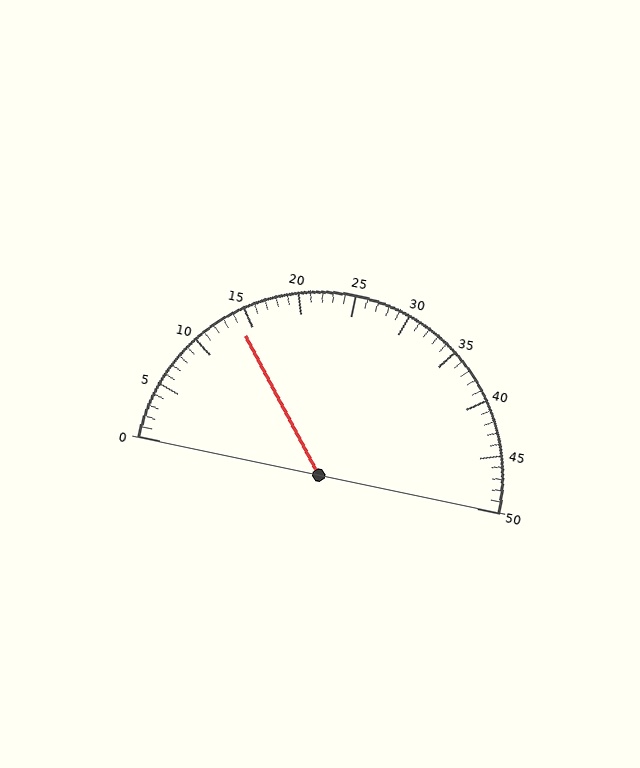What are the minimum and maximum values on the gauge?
The gauge ranges from 0 to 50.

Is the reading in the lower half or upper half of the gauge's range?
The reading is in the lower half of the range (0 to 50).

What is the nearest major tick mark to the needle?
The nearest major tick mark is 15.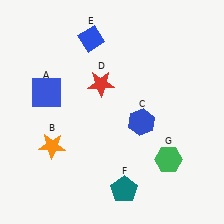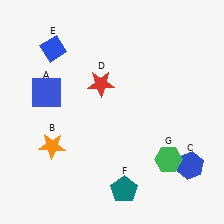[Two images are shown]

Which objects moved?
The objects that moved are: the blue hexagon (C), the blue diamond (E).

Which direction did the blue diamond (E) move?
The blue diamond (E) moved left.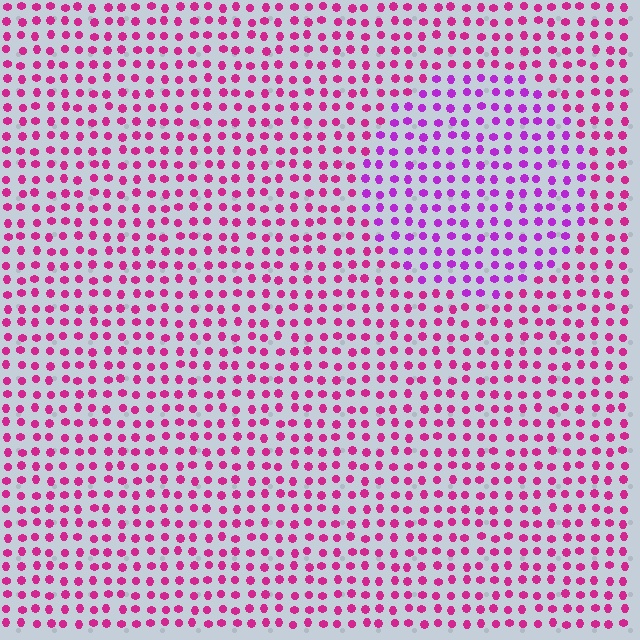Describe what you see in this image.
The image is filled with small magenta elements in a uniform arrangement. A circle-shaped region is visible where the elements are tinted to a slightly different hue, forming a subtle color boundary.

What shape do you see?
I see a circle.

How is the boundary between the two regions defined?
The boundary is defined purely by a slight shift in hue (about 32 degrees). Spacing, size, and orientation are identical on both sides.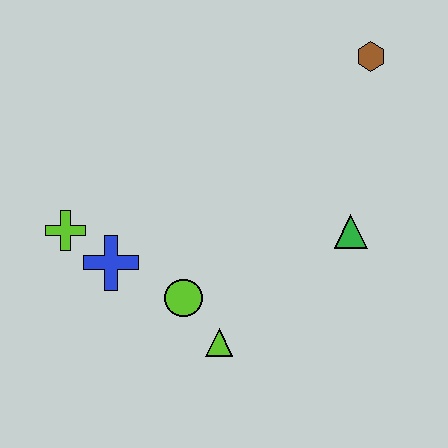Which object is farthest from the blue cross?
The brown hexagon is farthest from the blue cross.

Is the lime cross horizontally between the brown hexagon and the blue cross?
No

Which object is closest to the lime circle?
The lime triangle is closest to the lime circle.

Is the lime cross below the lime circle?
No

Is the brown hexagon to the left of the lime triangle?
No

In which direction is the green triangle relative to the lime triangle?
The green triangle is to the right of the lime triangle.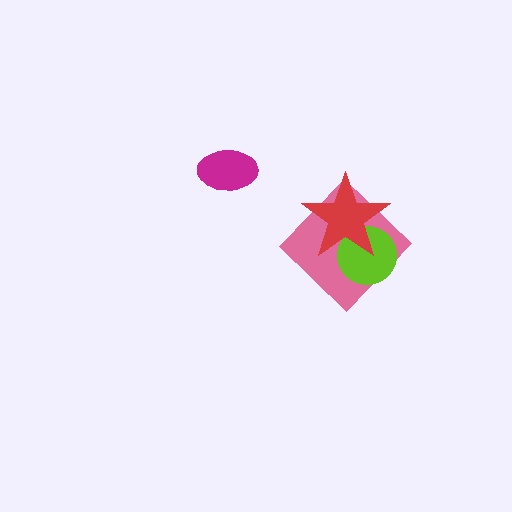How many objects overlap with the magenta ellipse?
0 objects overlap with the magenta ellipse.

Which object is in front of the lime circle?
The red star is in front of the lime circle.